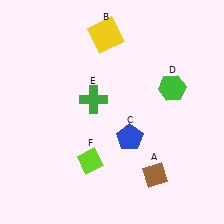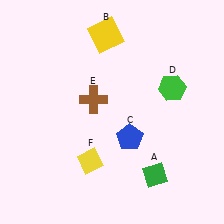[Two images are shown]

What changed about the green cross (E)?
In Image 1, E is green. In Image 2, it changed to brown.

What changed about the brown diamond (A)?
In Image 1, A is brown. In Image 2, it changed to green.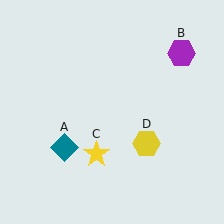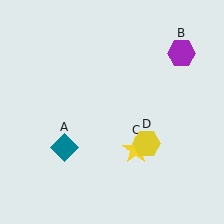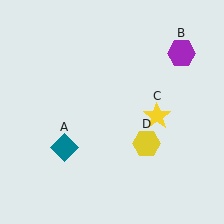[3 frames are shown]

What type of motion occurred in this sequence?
The yellow star (object C) rotated counterclockwise around the center of the scene.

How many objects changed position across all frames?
1 object changed position: yellow star (object C).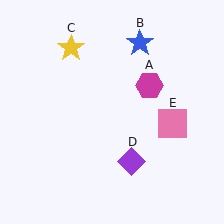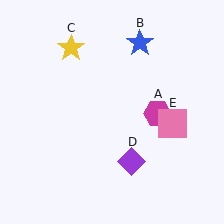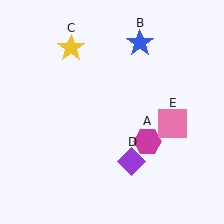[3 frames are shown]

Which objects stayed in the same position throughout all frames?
Blue star (object B) and yellow star (object C) and purple diamond (object D) and pink square (object E) remained stationary.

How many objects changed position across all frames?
1 object changed position: magenta hexagon (object A).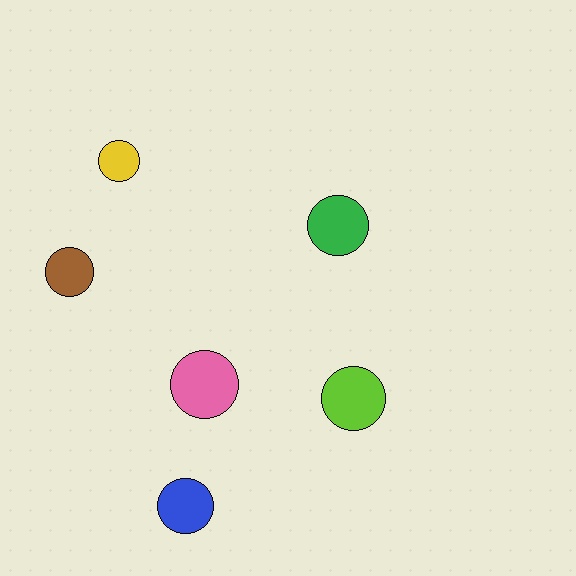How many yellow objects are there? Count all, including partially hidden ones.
There is 1 yellow object.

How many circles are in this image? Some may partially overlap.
There are 6 circles.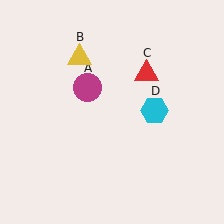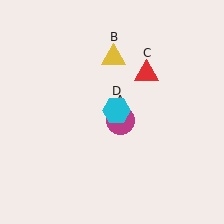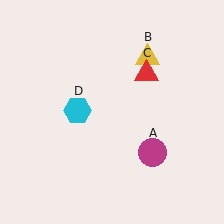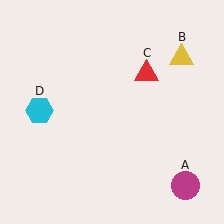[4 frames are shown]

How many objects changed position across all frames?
3 objects changed position: magenta circle (object A), yellow triangle (object B), cyan hexagon (object D).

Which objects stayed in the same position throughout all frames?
Red triangle (object C) remained stationary.